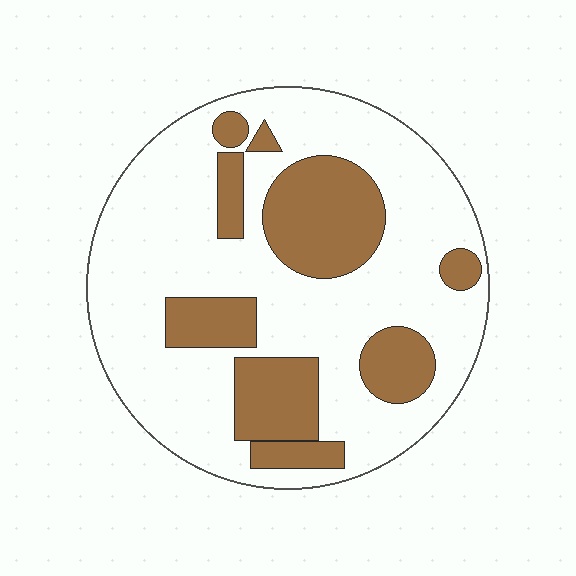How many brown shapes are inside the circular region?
9.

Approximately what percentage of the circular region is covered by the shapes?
Approximately 30%.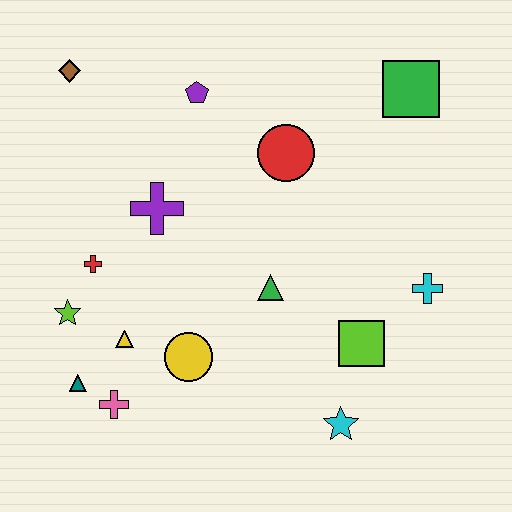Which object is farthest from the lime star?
The green square is farthest from the lime star.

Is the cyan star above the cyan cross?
No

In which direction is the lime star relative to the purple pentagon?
The lime star is below the purple pentagon.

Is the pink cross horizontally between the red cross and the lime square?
Yes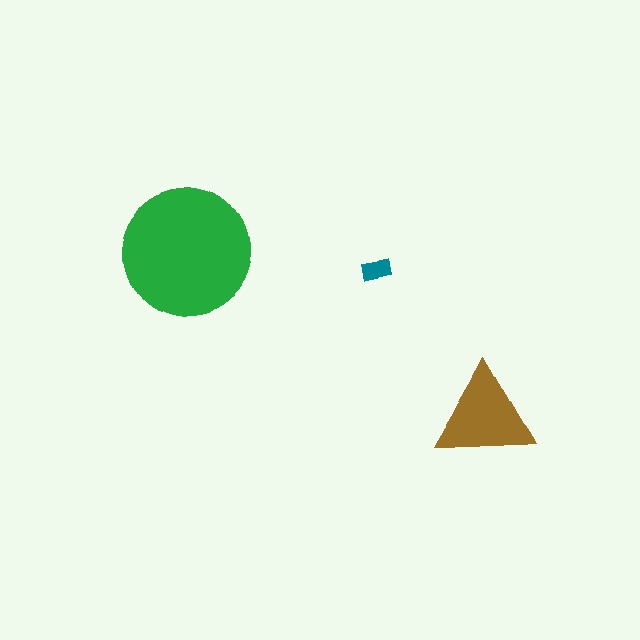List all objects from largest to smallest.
The green circle, the brown triangle, the teal rectangle.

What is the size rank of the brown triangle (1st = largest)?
2nd.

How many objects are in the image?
There are 3 objects in the image.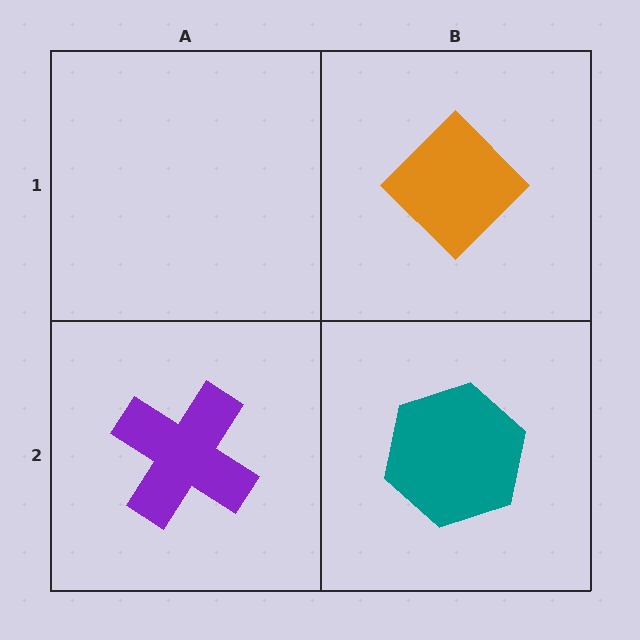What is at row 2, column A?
A purple cross.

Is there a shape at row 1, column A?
No, that cell is empty.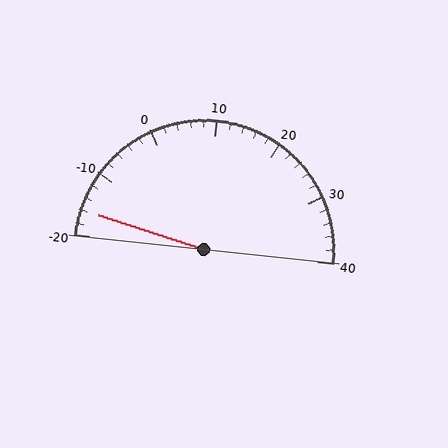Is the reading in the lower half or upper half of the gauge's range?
The reading is in the lower half of the range (-20 to 40).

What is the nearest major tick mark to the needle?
The nearest major tick mark is -20.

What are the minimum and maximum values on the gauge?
The gauge ranges from -20 to 40.